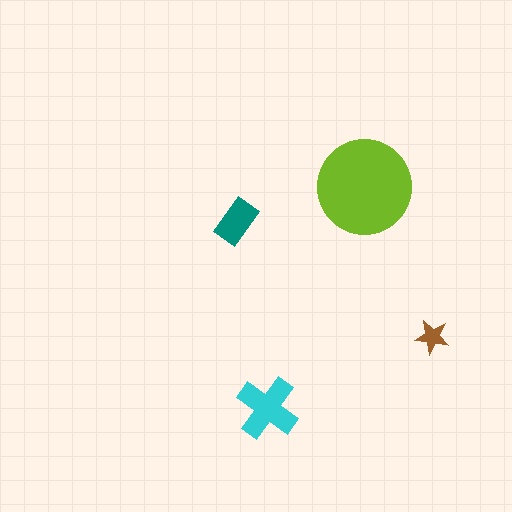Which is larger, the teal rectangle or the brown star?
The teal rectangle.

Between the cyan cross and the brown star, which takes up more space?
The cyan cross.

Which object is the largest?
The lime circle.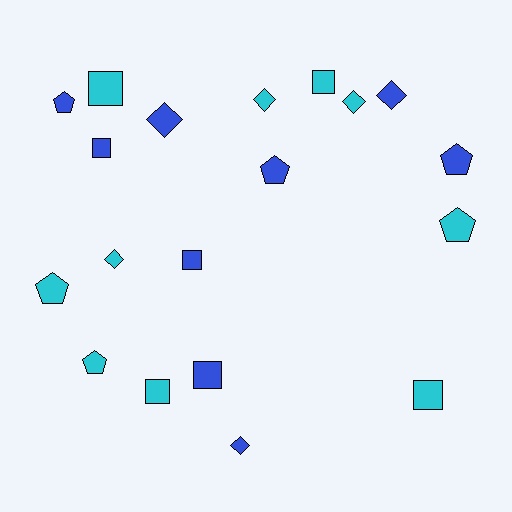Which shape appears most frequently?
Square, with 7 objects.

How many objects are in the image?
There are 19 objects.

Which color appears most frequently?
Cyan, with 10 objects.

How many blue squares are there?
There are 3 blue squares.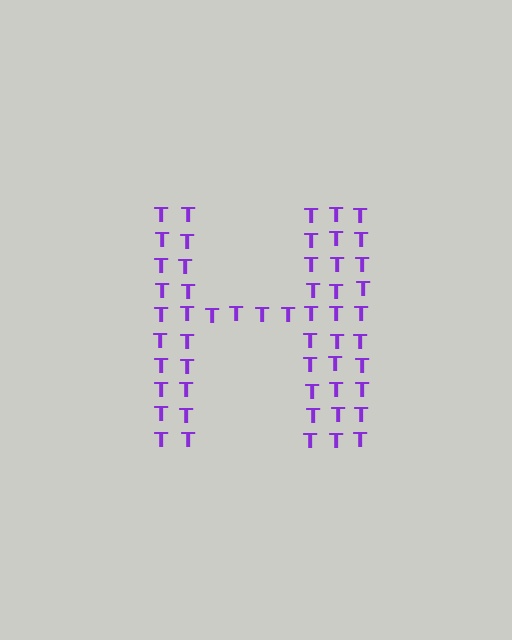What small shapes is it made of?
It is made of small letter T's.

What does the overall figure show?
The overall figure shows the letter H.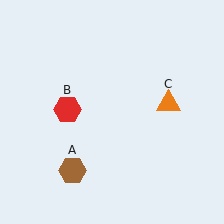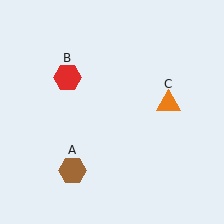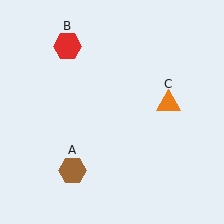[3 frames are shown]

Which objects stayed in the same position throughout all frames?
Brown hexagon (object A) and orange triangle (object C) remained stationary.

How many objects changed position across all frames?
1 object changed position: red hexagon (object B).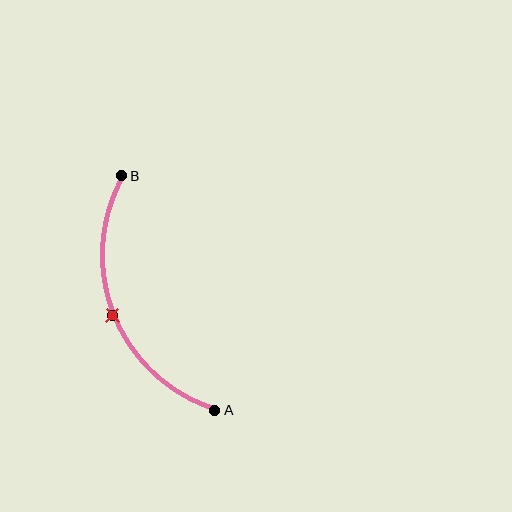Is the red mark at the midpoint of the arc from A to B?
Yes. The red mark lies on the arc at equal arc-length from both A and B — it is the arc midpoint.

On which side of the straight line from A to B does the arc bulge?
The arc bulges to the left of the straight line connecting A and B.